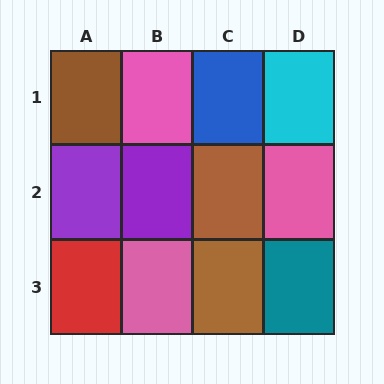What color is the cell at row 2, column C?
Brown.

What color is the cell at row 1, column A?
Brown.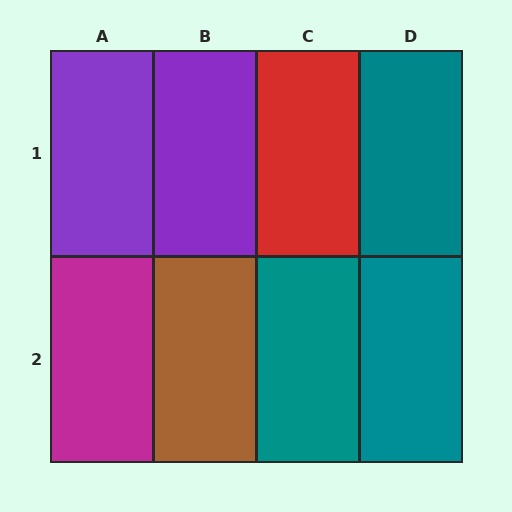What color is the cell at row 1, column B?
Purple.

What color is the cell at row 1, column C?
Red.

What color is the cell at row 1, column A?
Purple.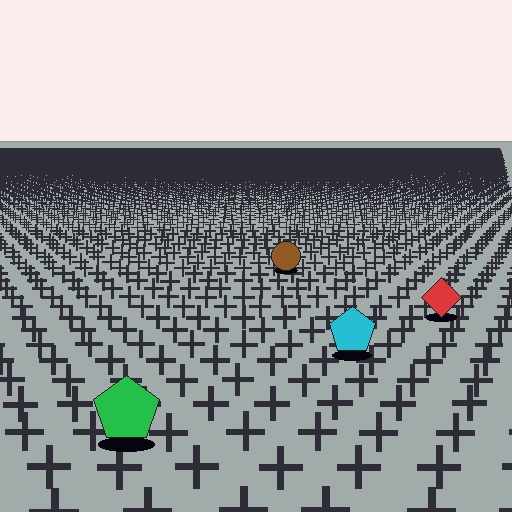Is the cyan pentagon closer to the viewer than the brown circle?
Yes. The cyan pentagon is closer — you can tell from the texture gradient: the ground texture is coarser near it.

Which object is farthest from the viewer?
The brown circle is farthest from the viewer. It appears smaller and the ground texture around it is denser.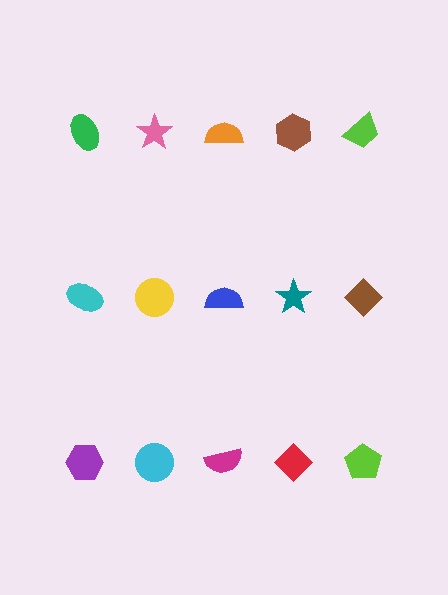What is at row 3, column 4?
A red diamond.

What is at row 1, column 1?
A green ellipse.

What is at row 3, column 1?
A purple hexagon.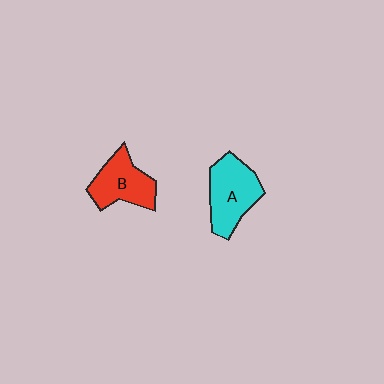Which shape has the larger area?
Shape A (cyan).